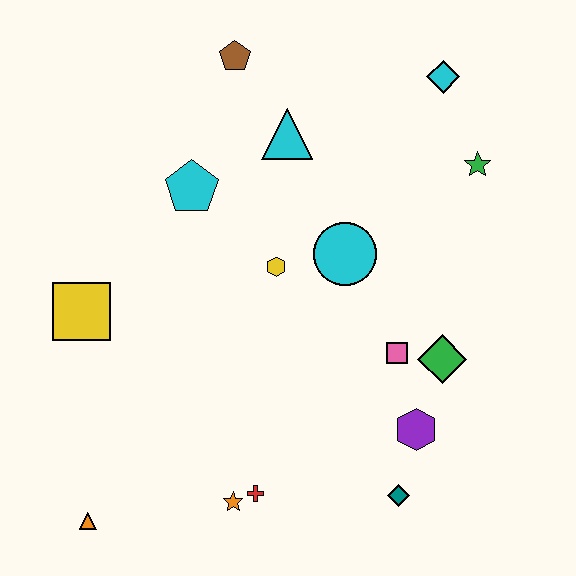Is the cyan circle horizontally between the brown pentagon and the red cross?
No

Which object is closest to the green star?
The cyan diamond is closest to the green star.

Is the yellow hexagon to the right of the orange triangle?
Yes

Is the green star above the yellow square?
Yes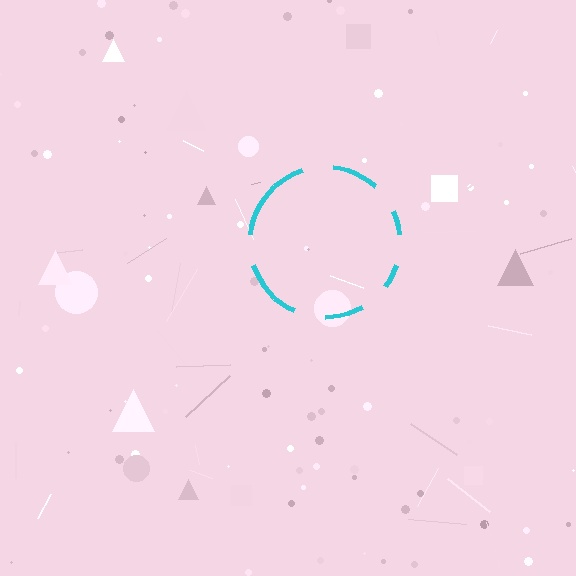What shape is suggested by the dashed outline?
The dashed outline suggests a circle.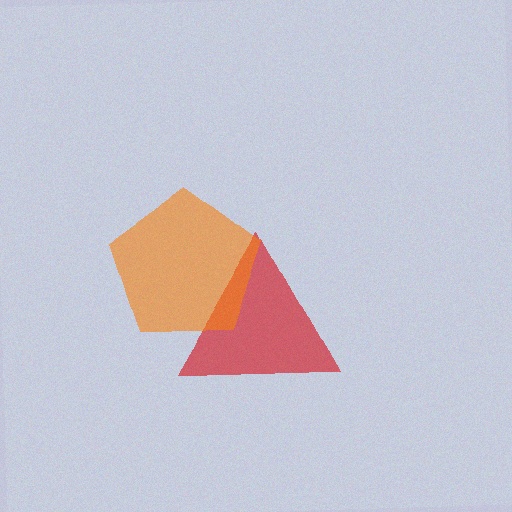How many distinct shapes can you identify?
There are 2 distinct shapes: a red triangle, an orange pentagon.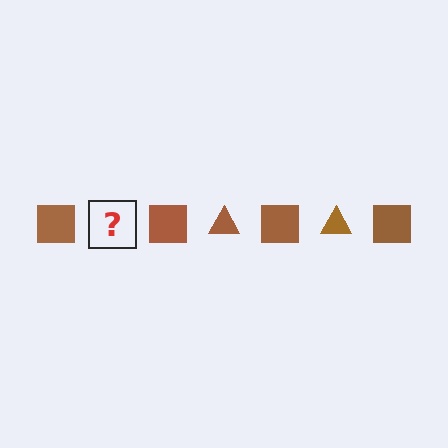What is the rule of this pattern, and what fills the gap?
The rule is that the pattern cycles through square, triangle shapes in brown. The gap should be filled with a brown triangle.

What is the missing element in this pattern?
The missing element is a brown triangle.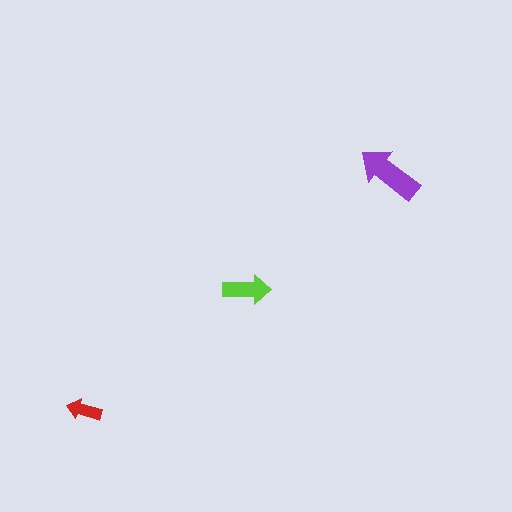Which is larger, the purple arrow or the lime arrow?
The purple one.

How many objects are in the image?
There are 3 objects in the image.